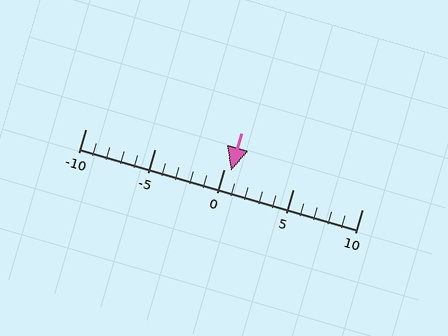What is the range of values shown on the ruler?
The ruler shows values from -10 to 10.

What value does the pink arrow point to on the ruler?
The pink arrow points to approximately 0.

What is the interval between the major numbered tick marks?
The major tick marks are spaced 5 units apart.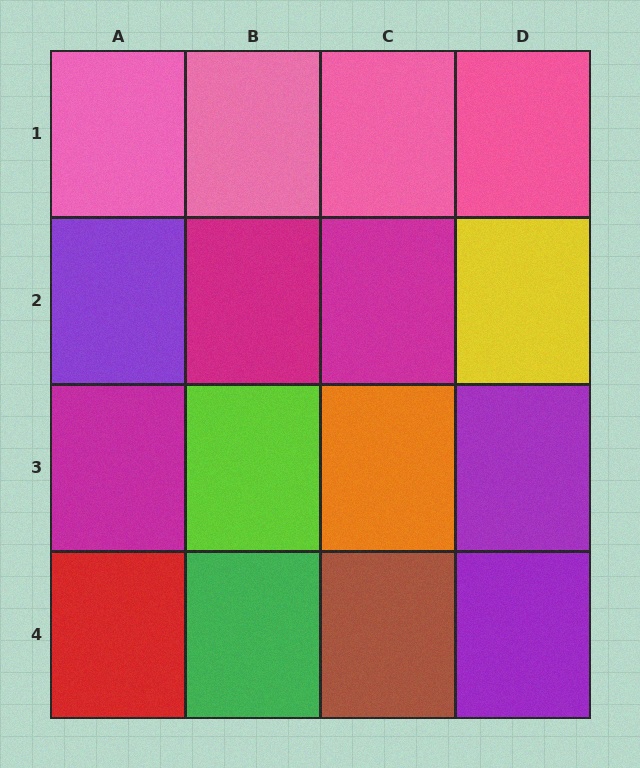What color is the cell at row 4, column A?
Red.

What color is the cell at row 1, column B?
Pink.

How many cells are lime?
1 cell is lime.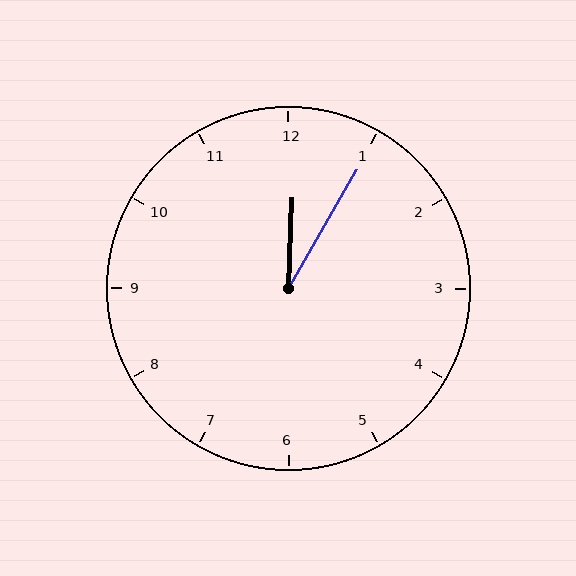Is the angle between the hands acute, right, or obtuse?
It is acute.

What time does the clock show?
12:05.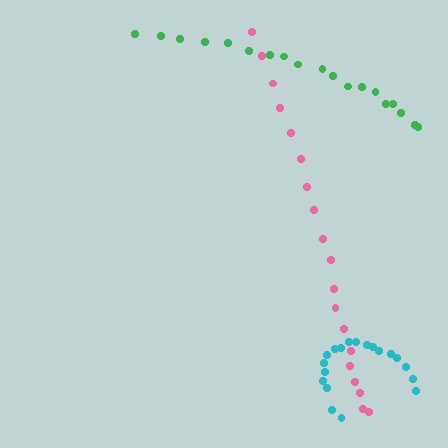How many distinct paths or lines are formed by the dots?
There are 3 distinct paths.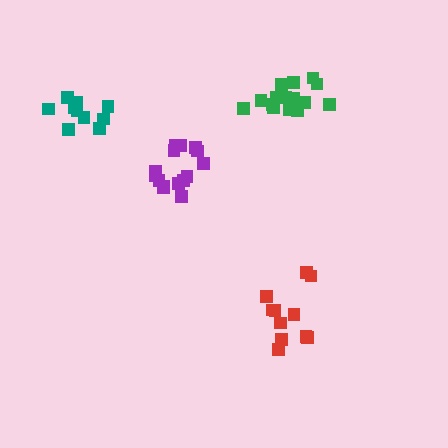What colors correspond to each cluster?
The clusters are colored: green, red, purple, teal.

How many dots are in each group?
Group 1: 16 dots, Group 2: 11 dots, Group 3: 15 dots, Group 4: 10 dots (52 total).